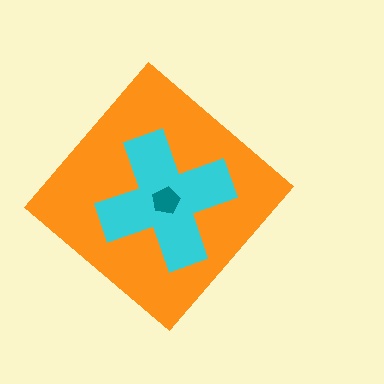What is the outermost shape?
The orange diamond.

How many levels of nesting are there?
3.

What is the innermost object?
The teal pentagon.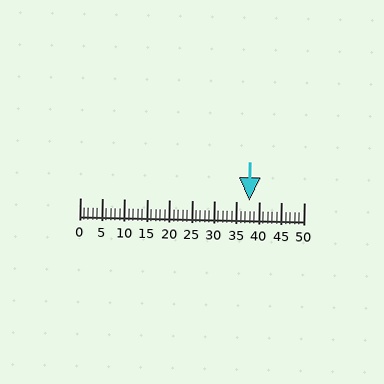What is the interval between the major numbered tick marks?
The major tick marks are spaced 5 units apart.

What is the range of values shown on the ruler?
The ruler shows values from 0 to 50.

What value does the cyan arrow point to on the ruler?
The cyan arrow points to approximately 38.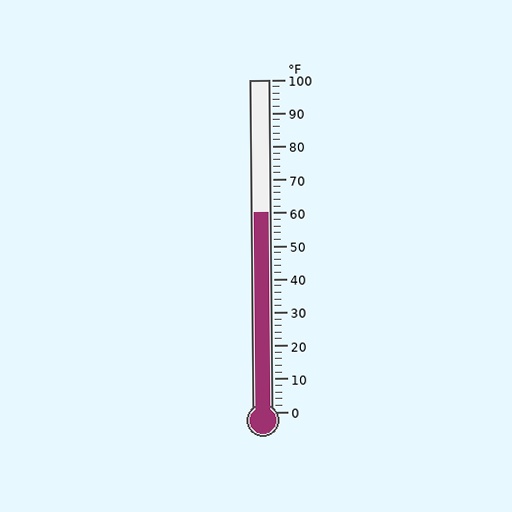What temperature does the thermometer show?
The thermometer shows approximately 60°F.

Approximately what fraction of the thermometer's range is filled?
The thermometer is filled to approximately 60% of its range.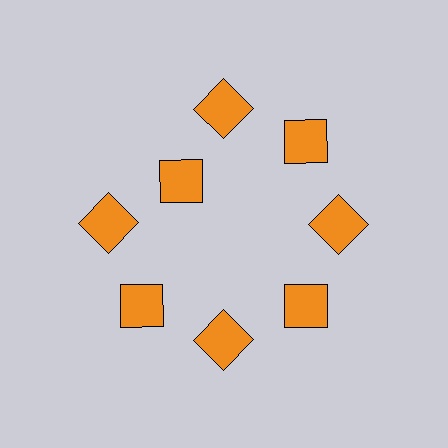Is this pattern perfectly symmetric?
No. The 8 orange squares are arranged in a ring, but one element near the 10 o'clock position is pulled inward toward the center, breaking the 8-fold rotational symmetry.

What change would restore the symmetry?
The symmetry would be restored by moving it outward, back onto the ring so that all 8 squares sit at equal angles and equal distance from the center.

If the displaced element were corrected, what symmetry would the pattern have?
It would have 8-fold rotational symmetry — the pattern would map onto itself every 45 degrees.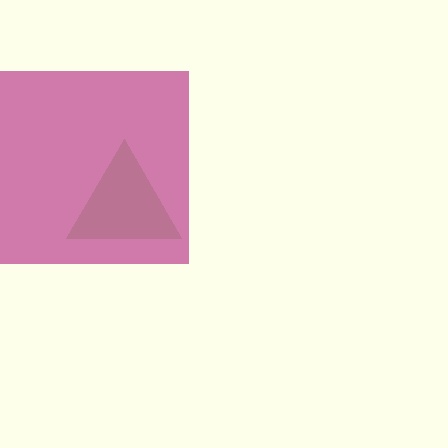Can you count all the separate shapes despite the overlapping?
Yes, there are 2 separate shapes.